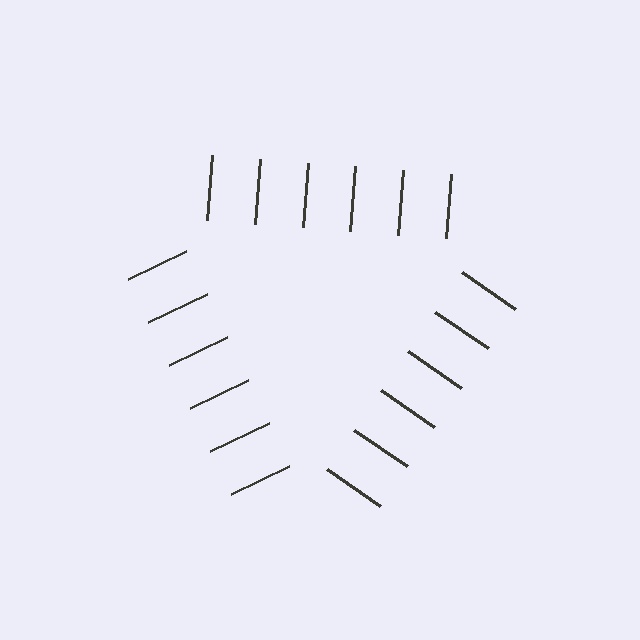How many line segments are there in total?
18 — 6 along each of the 3 edges.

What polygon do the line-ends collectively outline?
An illusory triangle — the line segments terminate on its edges but no continuous stroke is drawn.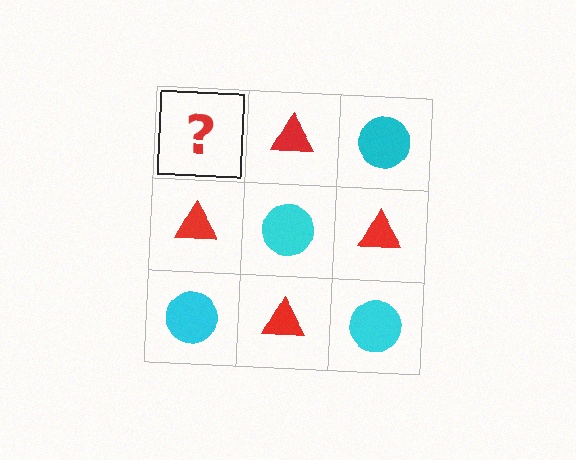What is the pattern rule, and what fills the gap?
The rule is that it alternates cyan circle and red triangle in a checkerboard pattern. The gap should be filled with a cyan circle.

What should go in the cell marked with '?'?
The missing cell should contain a cyan circle.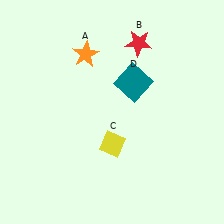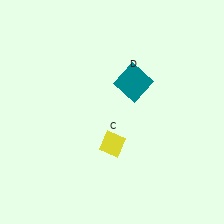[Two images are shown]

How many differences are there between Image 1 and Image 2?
There are 2 differences between the two images.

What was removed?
The orange star (A), the red star (B) were removed in Image 2.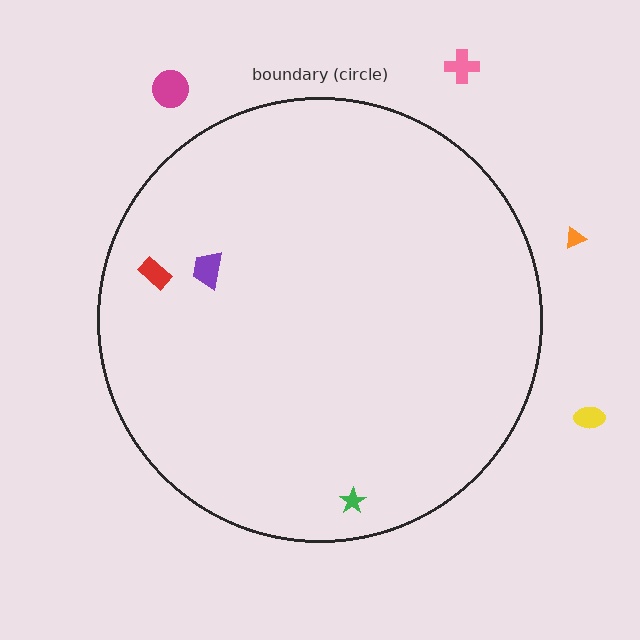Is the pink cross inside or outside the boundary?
Outside.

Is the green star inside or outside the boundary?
Inside.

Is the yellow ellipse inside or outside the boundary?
Outside.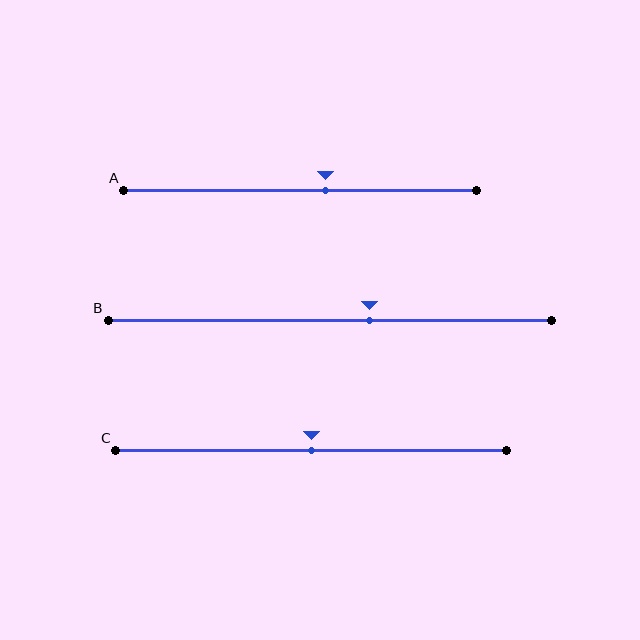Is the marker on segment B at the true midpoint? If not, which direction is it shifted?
No, the marker on segment B is shifted to the right by about 9% of the segment length.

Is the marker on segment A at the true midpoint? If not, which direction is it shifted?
No, the marker on segment A is shifted to the right by about 7% of the segment length.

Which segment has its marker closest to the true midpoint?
Segment C has its marker closest to the true midpoint.